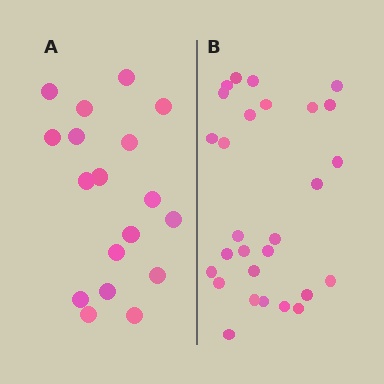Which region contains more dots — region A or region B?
Region B (the right region) has more dots.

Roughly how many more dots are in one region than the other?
Region B has roughly 10 or so more dots than region A.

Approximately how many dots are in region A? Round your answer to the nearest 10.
About 20 dots. (The exact count is 18, which rounds to 20.)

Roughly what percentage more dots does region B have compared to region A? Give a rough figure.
About 55% more.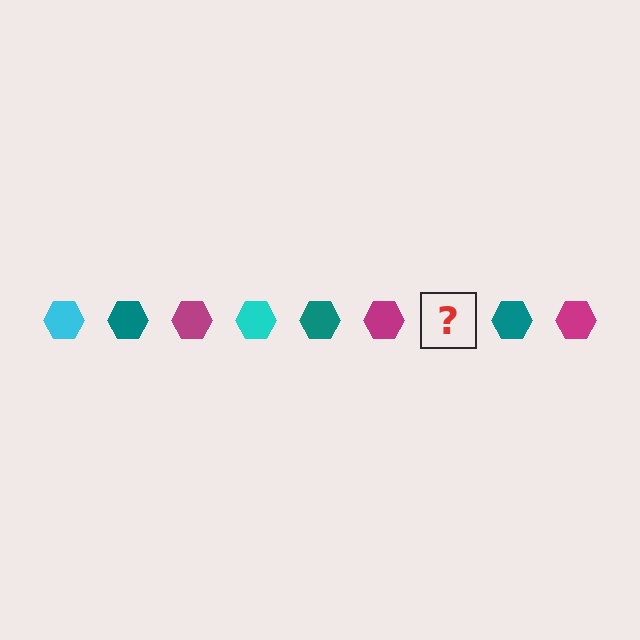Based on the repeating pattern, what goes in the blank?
The blank should be a cyan hexagon.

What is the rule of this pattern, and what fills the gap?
The rule is that the pattern cycles through cyan, teal, magenta hexagons. The gap should be filled with a cyan hexagon.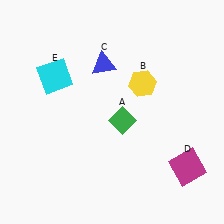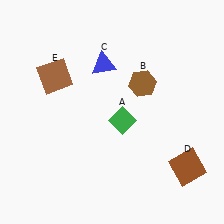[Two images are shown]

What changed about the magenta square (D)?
In Image 1, D is magenta. In Image 2, it changed to brown.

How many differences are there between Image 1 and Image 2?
There are 3 differences between the two images.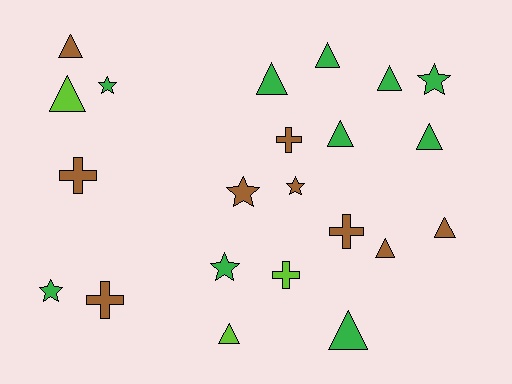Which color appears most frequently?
Green, with 10 objects.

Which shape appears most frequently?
Triangle, with 11 objects.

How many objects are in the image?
There are 22 objects.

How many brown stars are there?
There are 2 brown stars.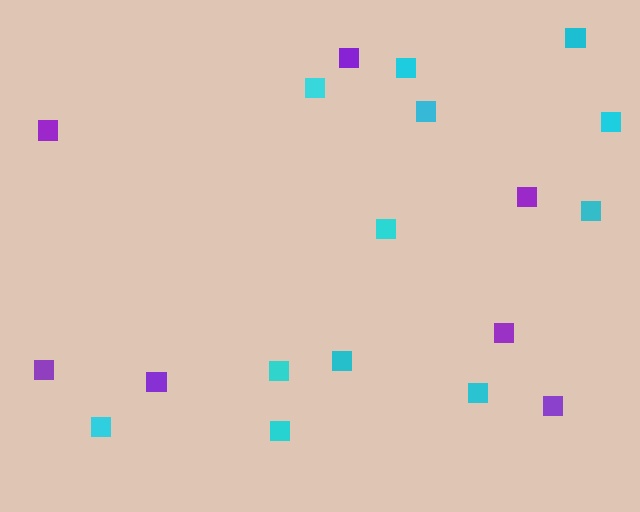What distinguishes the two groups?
There are 2 groups: one group of cyan squares (12) and one group of purple squares (7).